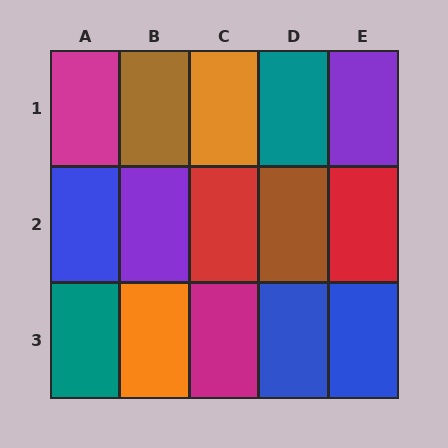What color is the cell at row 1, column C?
Orange.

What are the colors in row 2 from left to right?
Blue, purple, red, brown, red.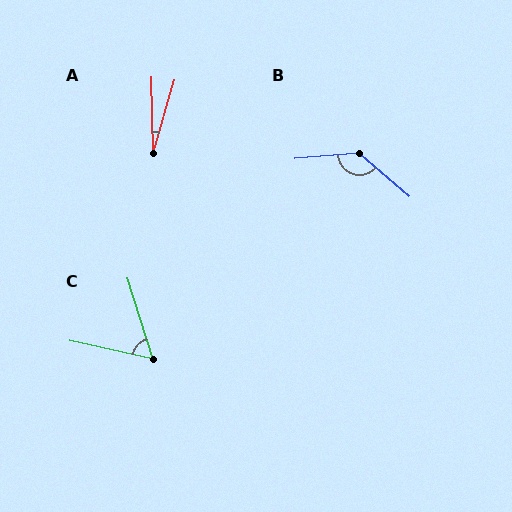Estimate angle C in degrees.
Approximately 60 degrees.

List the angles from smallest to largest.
A (17°), C (60°), B (135°).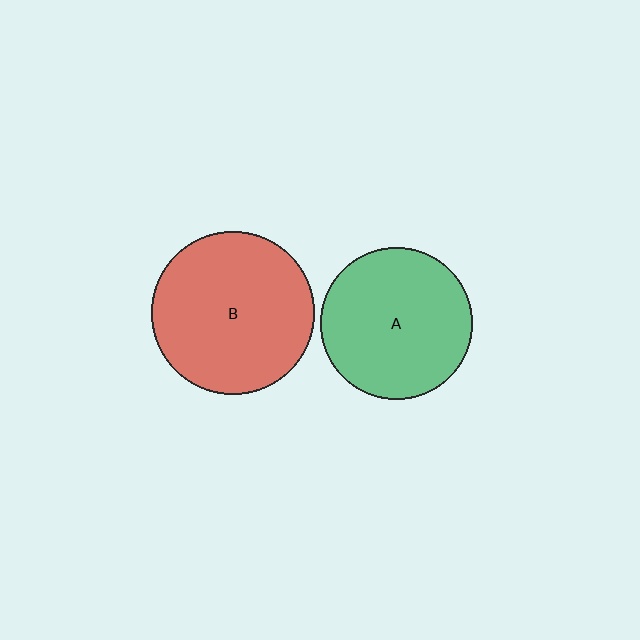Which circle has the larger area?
Circle B (red).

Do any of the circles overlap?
No, none of the circles overlap.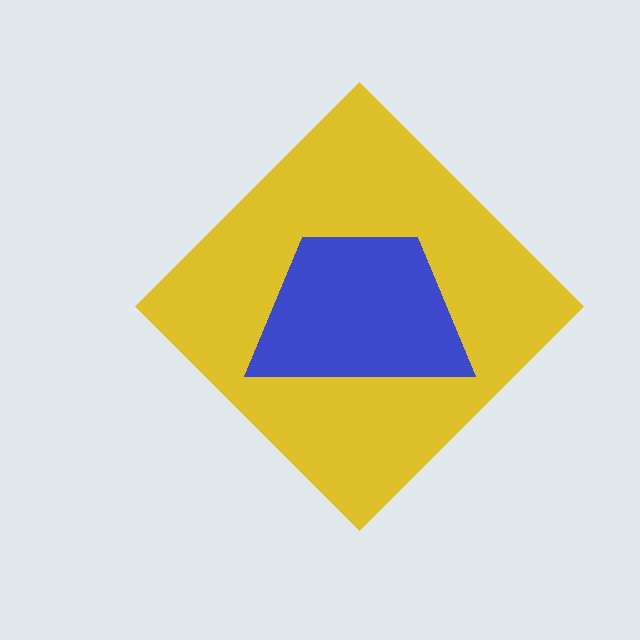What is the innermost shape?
The blue trapezoid.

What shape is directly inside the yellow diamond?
The blue trapezoid.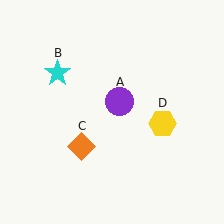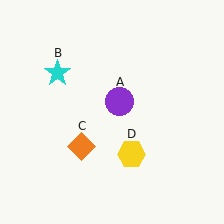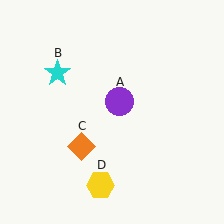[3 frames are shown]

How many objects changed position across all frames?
1 object changed position: yellow hexagon (object D).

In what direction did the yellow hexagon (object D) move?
The yellow hexagon (object D) moved down and to the left.